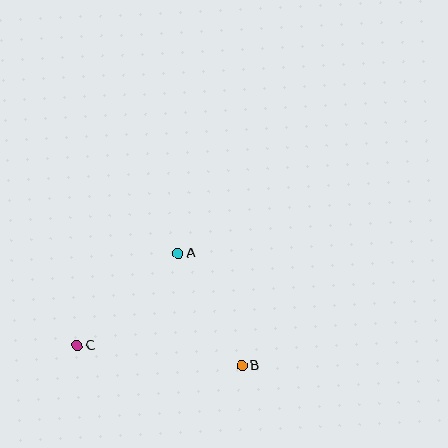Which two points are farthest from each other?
Points B and C are farthest from each other.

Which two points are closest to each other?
Points A and B are closest to each other.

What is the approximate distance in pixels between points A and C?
The distance between A and C is approximately 137 pixels.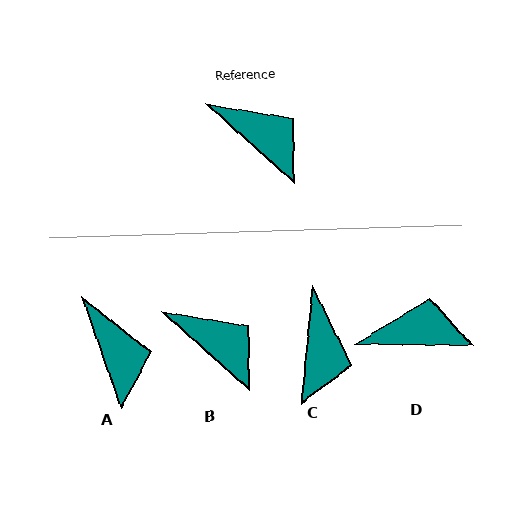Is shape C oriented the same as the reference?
No, it is off by about 54 degrees.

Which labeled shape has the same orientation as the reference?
B.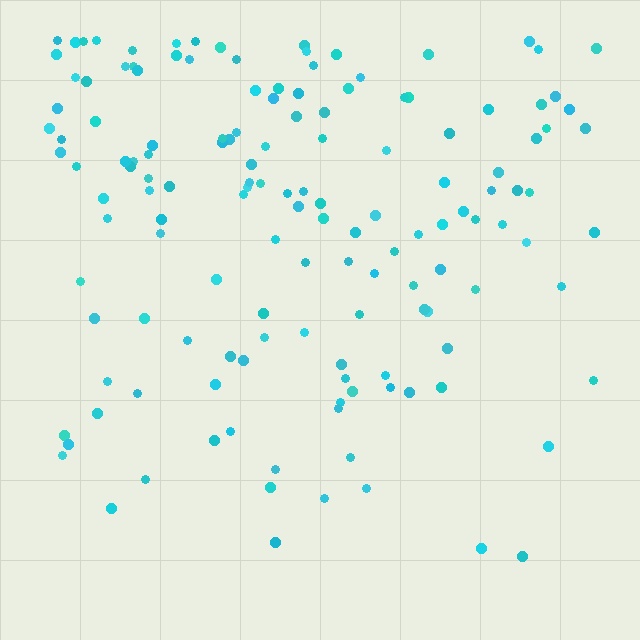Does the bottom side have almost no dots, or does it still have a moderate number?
Still a moderate number, just noticeably fewer than the top.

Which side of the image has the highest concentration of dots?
The top.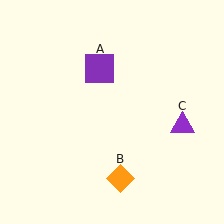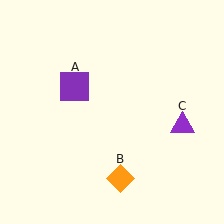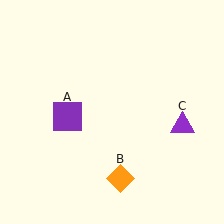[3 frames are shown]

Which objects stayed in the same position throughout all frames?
Orange diamond (object B) and purple triangle (object C) remained stationary.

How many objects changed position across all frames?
1 object changed position: purple square (object A).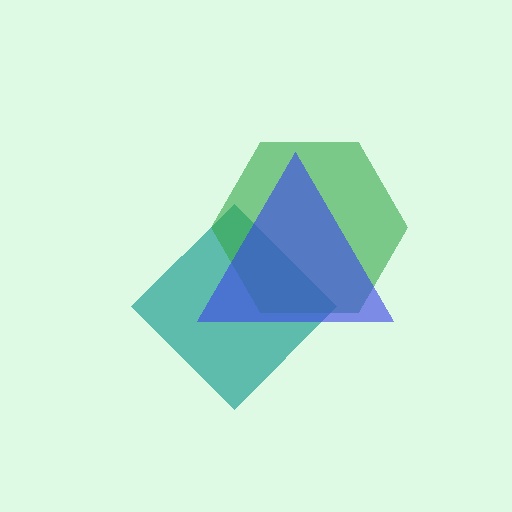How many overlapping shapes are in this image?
There are 3 overlapping shapes in the image.